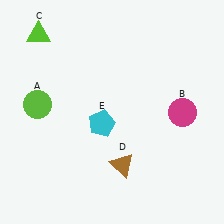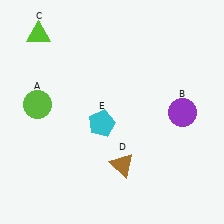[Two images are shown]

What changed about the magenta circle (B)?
In Image 1, B is magenta. In Image 2, it changed to purple.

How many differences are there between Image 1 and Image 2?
There is 1 difference between the two images.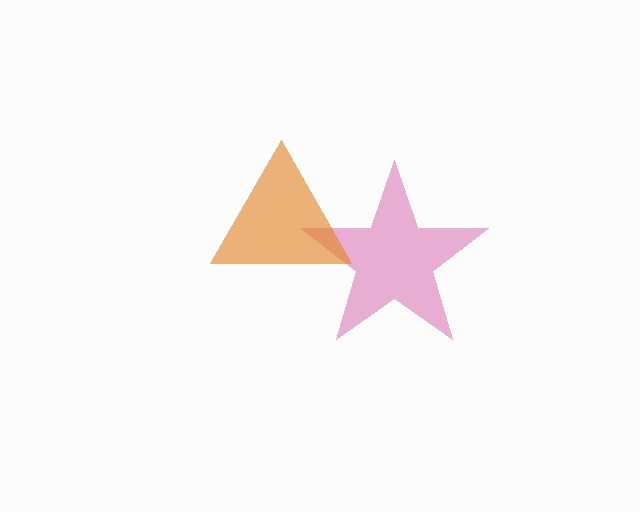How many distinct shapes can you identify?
There are 2 distinct shapes: a pink star, an orange triangle.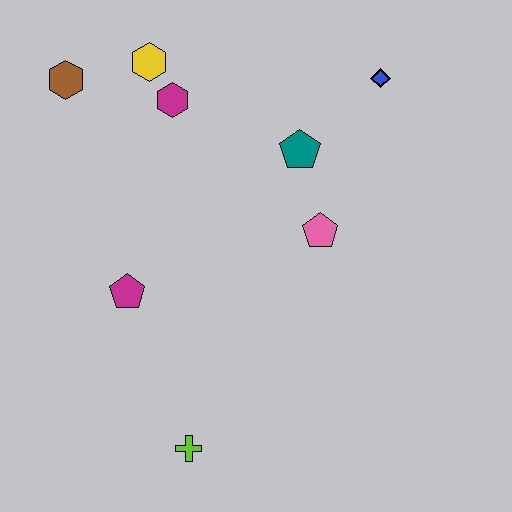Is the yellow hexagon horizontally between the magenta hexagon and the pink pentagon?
No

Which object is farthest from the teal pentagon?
The lime cross is farthest from the teal pentagon.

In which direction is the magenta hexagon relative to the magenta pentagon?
The magenta hexagon is above the magenta pentagon.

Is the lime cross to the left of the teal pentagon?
Yes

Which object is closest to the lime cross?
The magenta pentagon is closest to the lime cross.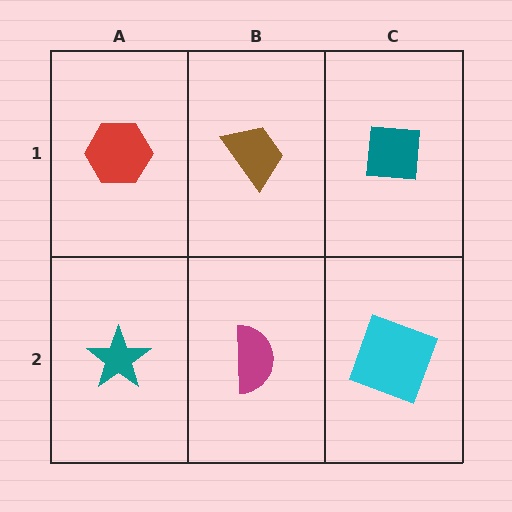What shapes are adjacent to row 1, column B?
A magenta semicircle (row 2, column B), a red hexagon (row 1, column A), a teal square (row 1, column C).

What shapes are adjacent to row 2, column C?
A teal square (row 1, column C), a magenta semicircle (row 2, column B).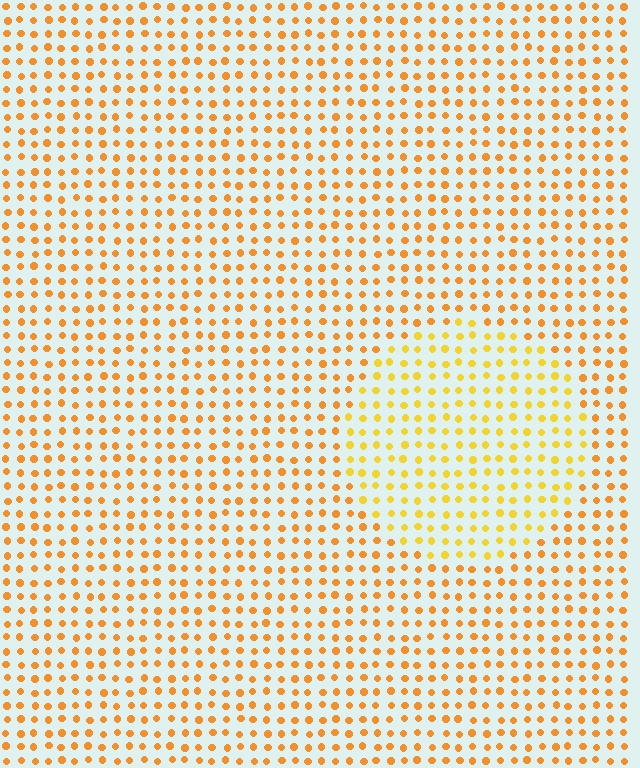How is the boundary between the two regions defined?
The boundary is defined purely by a slight shift in hue (about 21 degrees). Spacing, size, and orientation are identical on both sides.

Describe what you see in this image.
The image is filled with small orange elements in a uniform arrangement. A circle-shaped region is visible where the elements are tinted to a slightly different hue, forming a subtle color boundary.